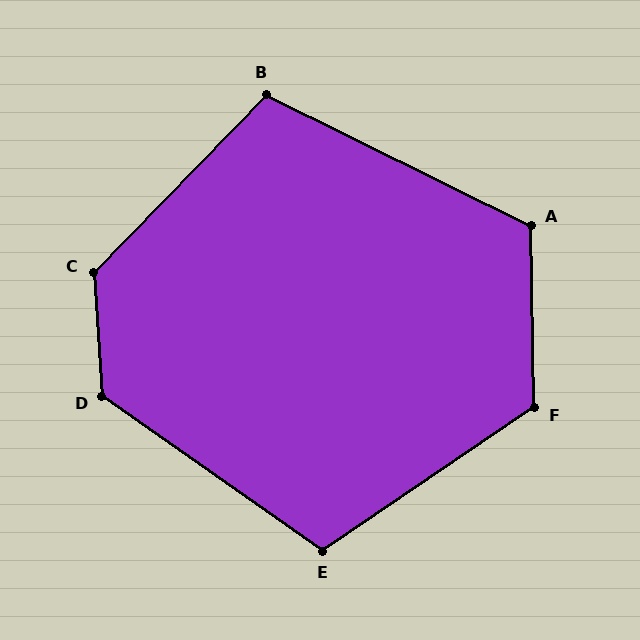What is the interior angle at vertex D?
Approximately 129 degrees (obtuse).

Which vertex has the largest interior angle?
C, at approximately 132 degrees.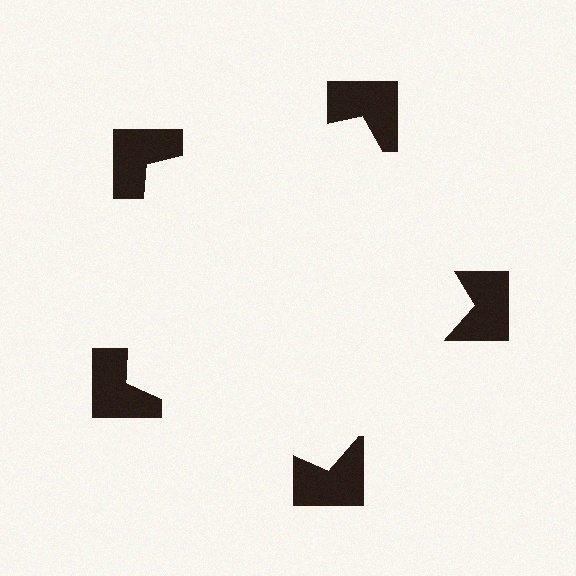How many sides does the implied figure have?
5 sides.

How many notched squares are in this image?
There are 5 — one at each vertex of the illusory pentagon.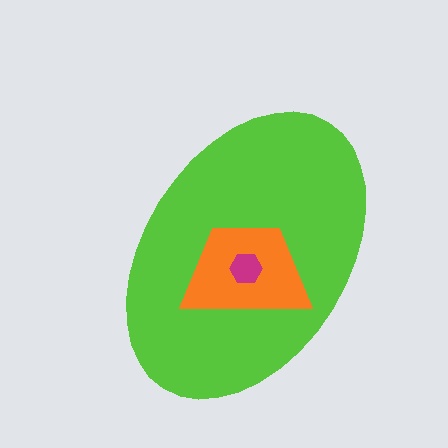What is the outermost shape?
The lime ellipse.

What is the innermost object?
The magenta hexagon.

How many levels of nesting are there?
3.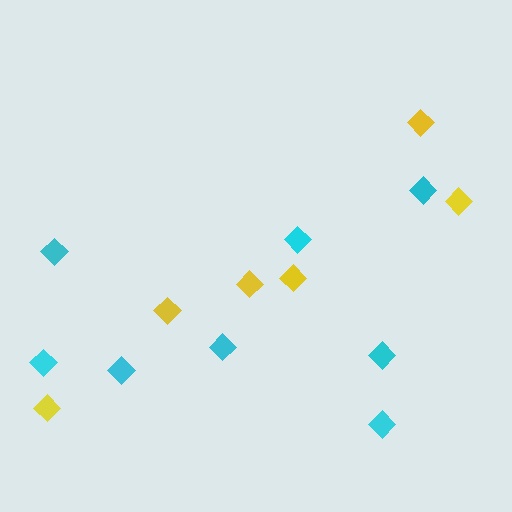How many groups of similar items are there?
There are 2 groups: one group of yellow diamonds (6) and one group of cyan diamonds (8).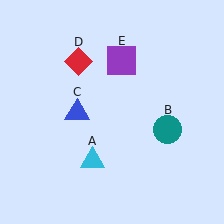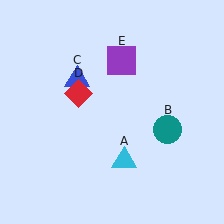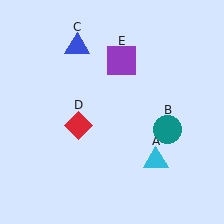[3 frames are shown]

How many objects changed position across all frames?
3 objects changed position: cyan triangle (object A), blue triangle (object C), red diamond (object D).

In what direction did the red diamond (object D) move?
The red diamond (object D) moved down.